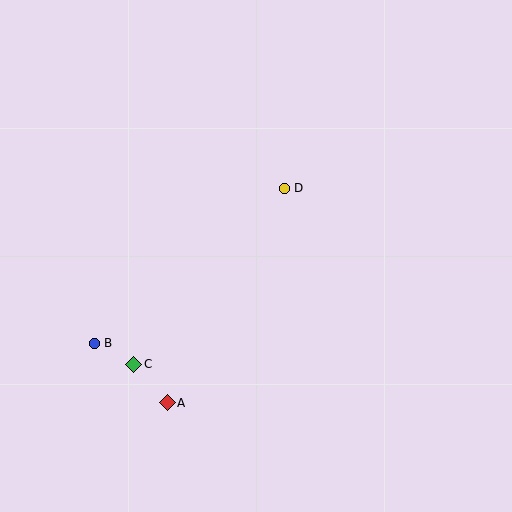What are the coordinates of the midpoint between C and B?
The midpoint between C and B is at (114, 354).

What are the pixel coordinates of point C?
Point C is at (134, 364).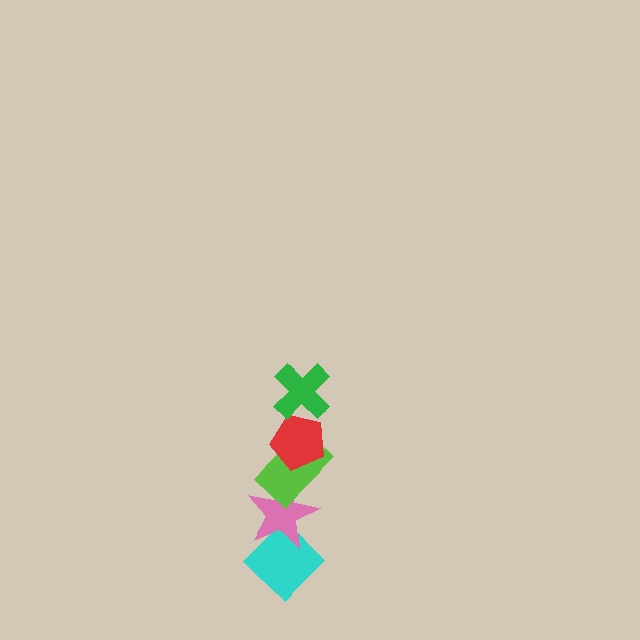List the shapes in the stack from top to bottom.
From top to bottom: the green cross, the red pentagon, the lime rectangle, the pink star, the cyan diamond.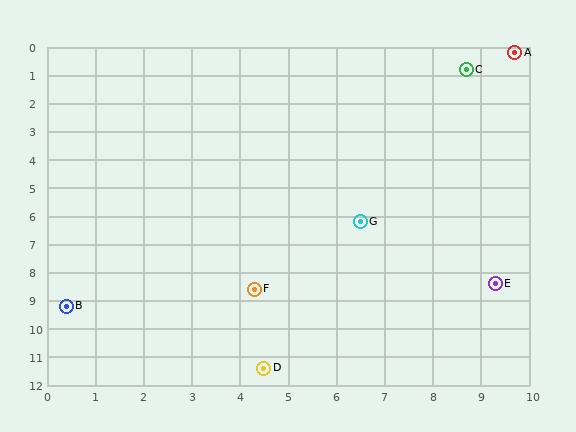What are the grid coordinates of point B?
Point B is at approximately (0.4, 9.2).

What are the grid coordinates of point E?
Point E is at approximately (9.3, 8.4).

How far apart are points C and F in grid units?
Points C and F are about 9.0 grid units apart.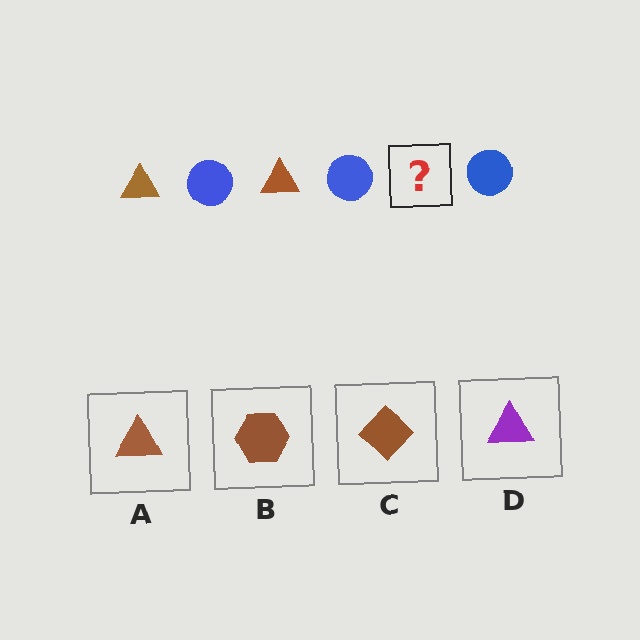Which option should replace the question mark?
Option A.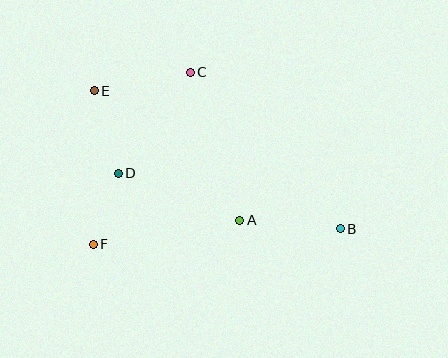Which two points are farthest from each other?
Points B and E are farthest from each other.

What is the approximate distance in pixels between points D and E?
The distance between D and E is approximately 86 pixels.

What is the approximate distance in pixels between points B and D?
The distance between B and D is approximately 229 pixels.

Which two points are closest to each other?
Points D and F are closest to each other.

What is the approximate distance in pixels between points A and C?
The distance between A and C is approximately 156 pixels.